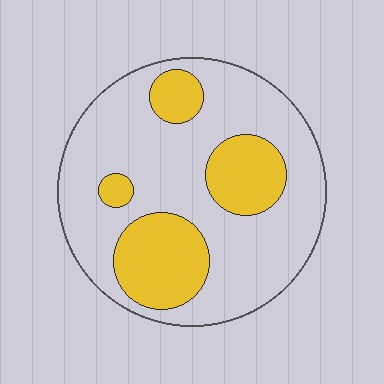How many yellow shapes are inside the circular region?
4.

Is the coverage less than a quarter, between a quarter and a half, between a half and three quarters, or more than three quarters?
Between a quarter and a half.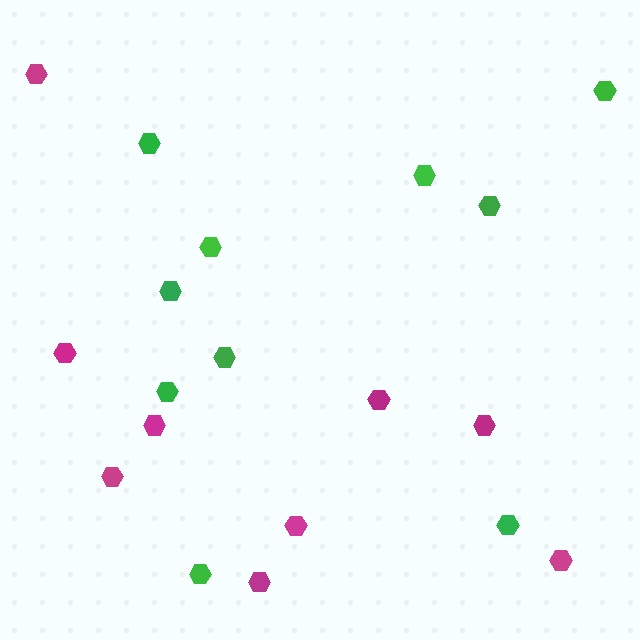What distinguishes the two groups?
There are 2 groups: one group of green hexagons (10) and one group of magenta hexagons (9).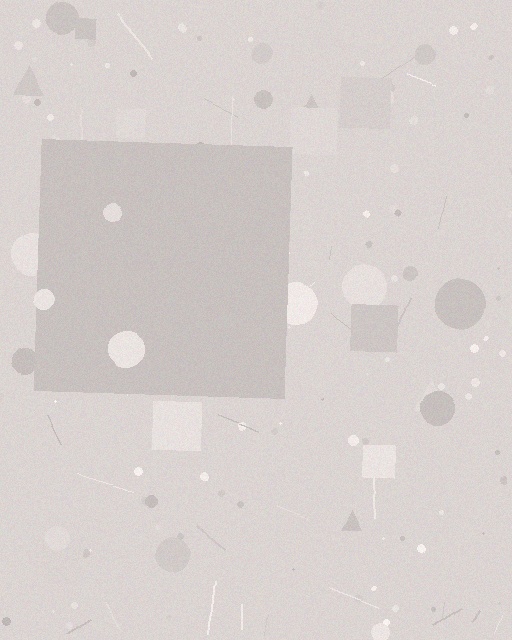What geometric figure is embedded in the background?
A square is embedded in the background.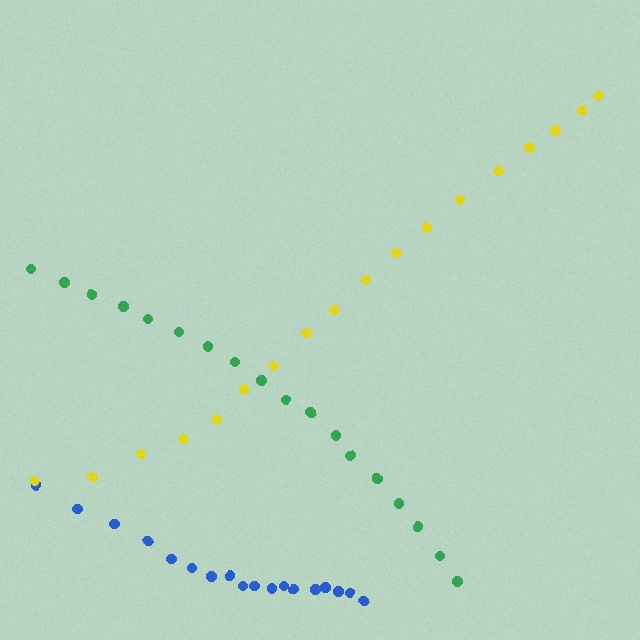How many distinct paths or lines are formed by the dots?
There are 3 distinct paths.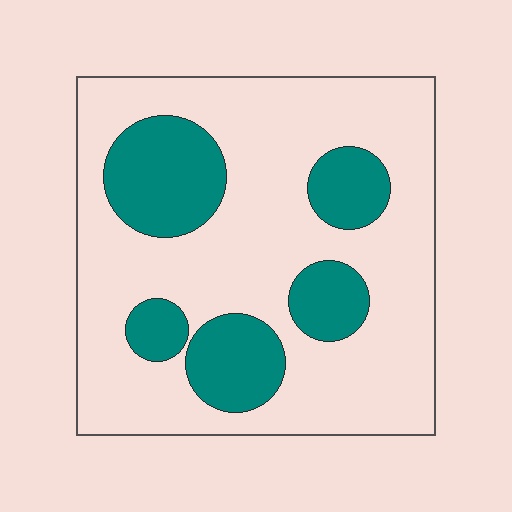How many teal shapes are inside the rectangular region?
5.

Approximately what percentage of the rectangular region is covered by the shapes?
Approximately 25%.